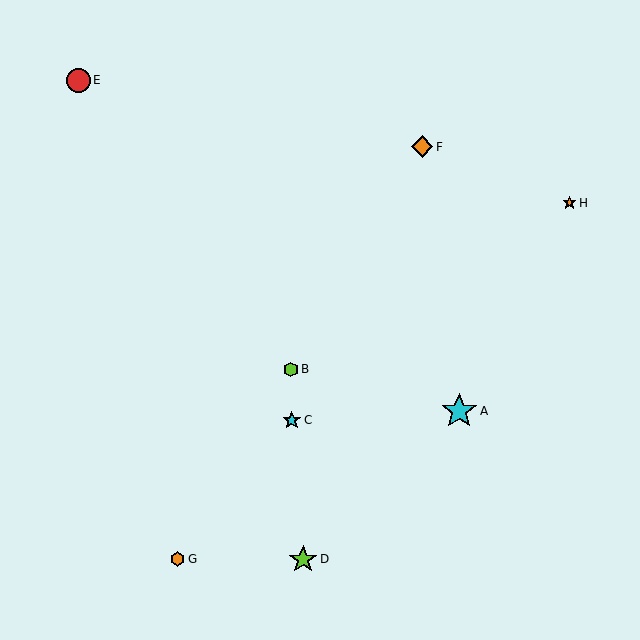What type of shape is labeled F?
Shape F is an orange diamond.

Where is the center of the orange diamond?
The center of the orange diamond is at (422, 147).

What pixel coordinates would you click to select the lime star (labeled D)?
Click at (303, 559) to select the lime star D.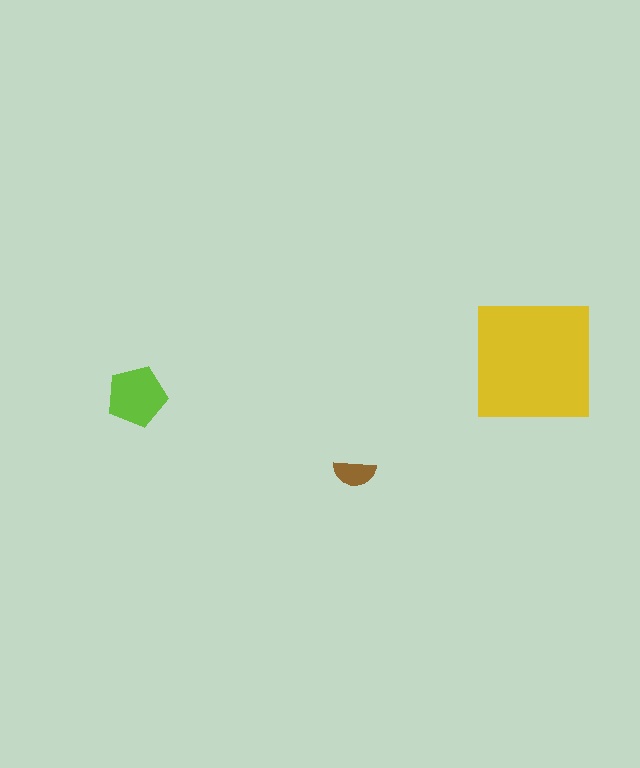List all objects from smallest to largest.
The brown semicircle, the lime pentagon, the yellow square.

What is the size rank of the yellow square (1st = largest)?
1st.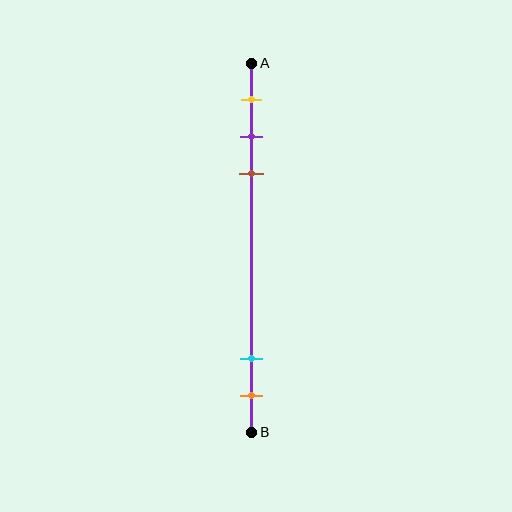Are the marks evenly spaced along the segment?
No, the marks are not evenly spaced.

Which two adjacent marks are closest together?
The purple and brown marks are the closest adjacent pair.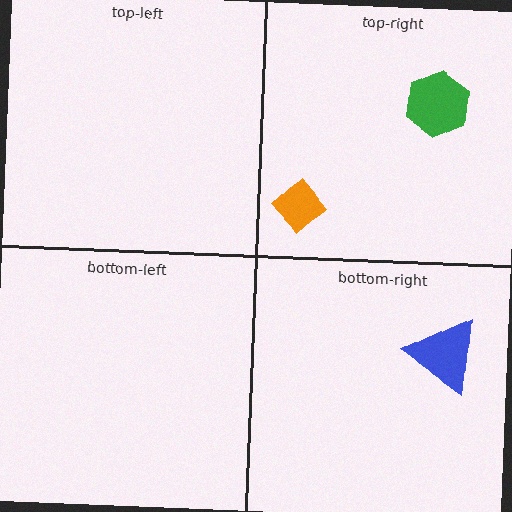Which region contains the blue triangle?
The bottom-right region.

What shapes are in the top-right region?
The green hexagon, the orange diamond.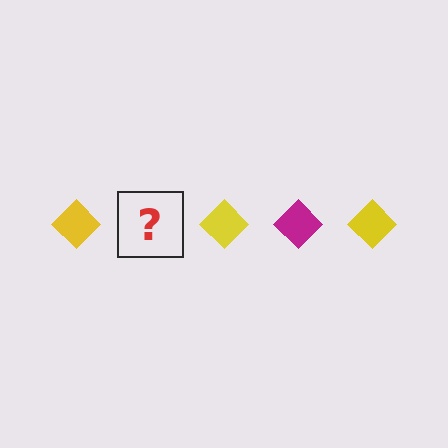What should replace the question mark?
The question mark should be replaced with a magenta diamond.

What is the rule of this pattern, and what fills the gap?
The rule is that the pattern cycles through yellow, magenta diamonds. The gap should be filled with a magenta diamond.